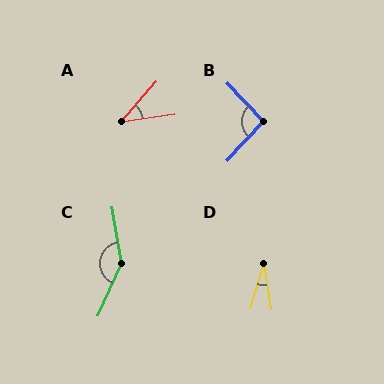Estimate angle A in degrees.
Approximately 40 degrees.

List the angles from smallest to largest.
D (25°), A (40°), B (94°), C (147°).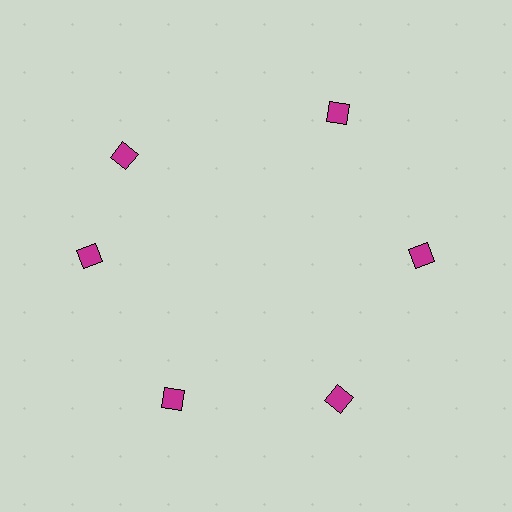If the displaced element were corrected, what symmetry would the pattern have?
It would have 6-fold rotational symmetry — the pattern would map onto itself every 60 degrees.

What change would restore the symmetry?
The symmetry would be restored by rotating it back into even spacing with its neighbors so that all 6 diamonds sit at equal angles and equal distance from the center.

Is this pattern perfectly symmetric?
No. The 6 magenta diamonds are arranged in a ring, but one element near the 11 o'clock position is rotated out of alignment along the ring, breaking the 6-fold rotational symmetry.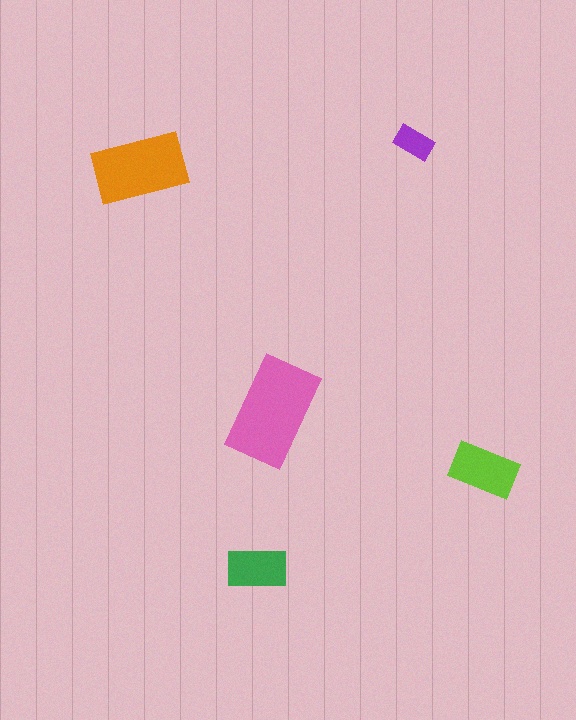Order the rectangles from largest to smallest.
the pink one, the orange one, the lime one, the green one, the purple one.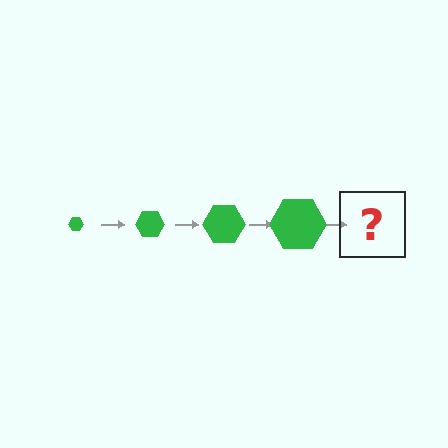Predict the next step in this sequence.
The next step is a green hexagon, larger than the previous one.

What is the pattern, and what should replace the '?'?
The pattern is that the hexagon gets progressively larger each step. The '?' should be a green hexagon, larger than the previous one.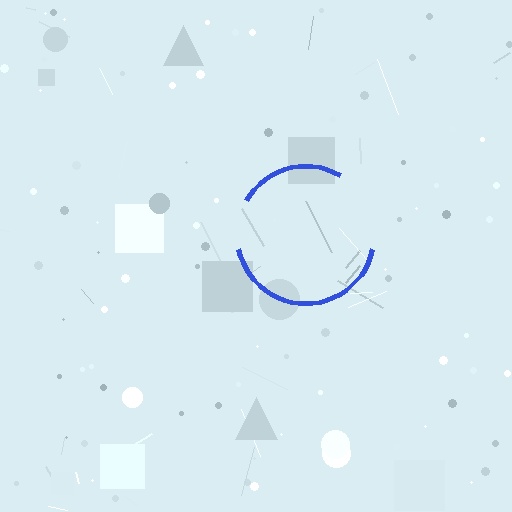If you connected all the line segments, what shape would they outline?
They would outline a circle.